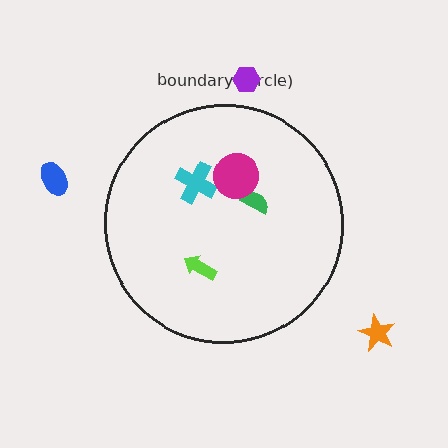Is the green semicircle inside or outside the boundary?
Inside.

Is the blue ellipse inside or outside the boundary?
Outside.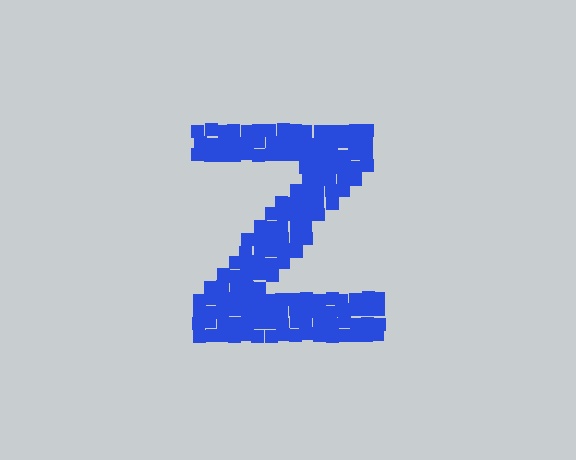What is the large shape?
The large shape is the letter Z.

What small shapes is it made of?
It is made of small squares.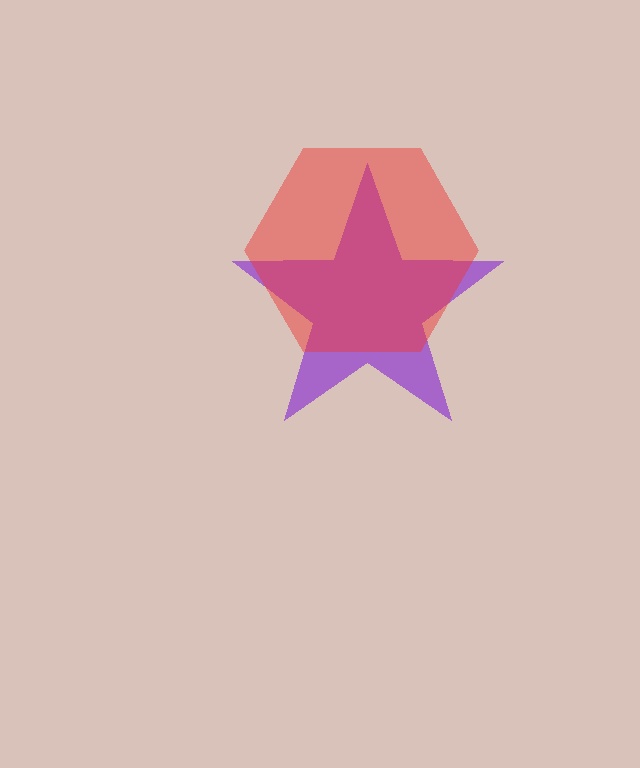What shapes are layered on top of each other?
The layered shapes are: a purple star, a red hexagon.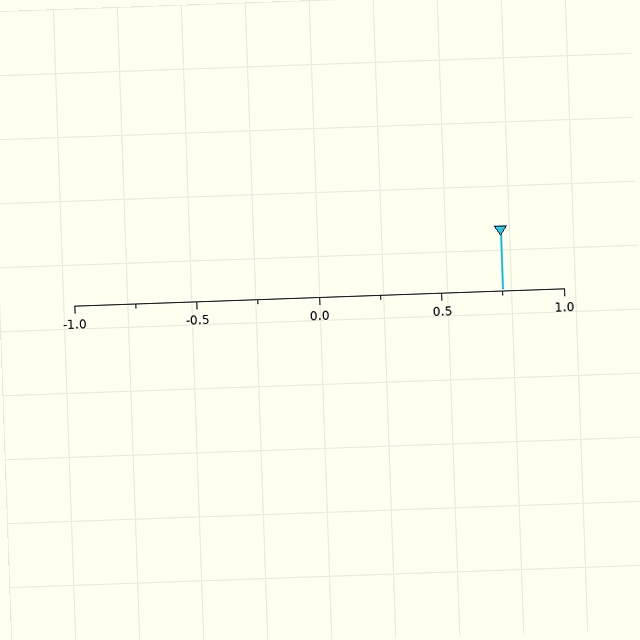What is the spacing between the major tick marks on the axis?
The major ticks are spaced 0.5 apart.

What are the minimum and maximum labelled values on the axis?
The axis runs from -1.0 to 1.0.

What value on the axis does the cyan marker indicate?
The marker indicates approximately 0.75.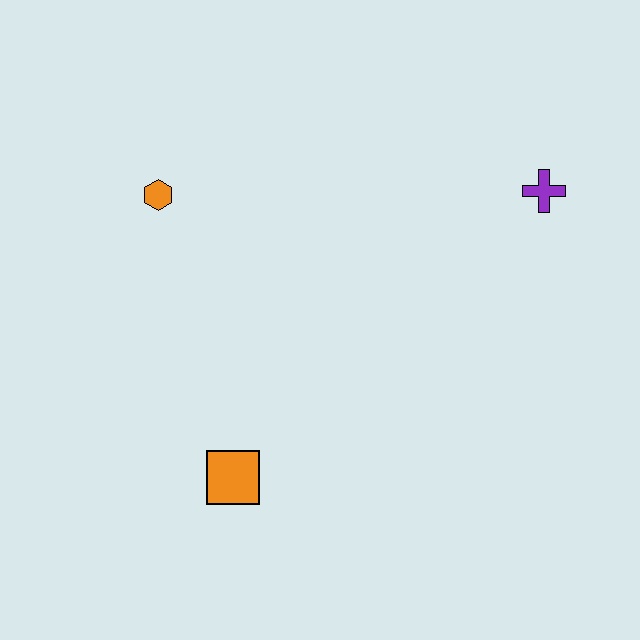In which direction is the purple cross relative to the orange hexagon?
The purple cross is to the right of the orange hexagon.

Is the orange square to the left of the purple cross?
Yes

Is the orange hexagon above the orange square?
Yes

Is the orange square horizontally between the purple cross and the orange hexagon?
Yes